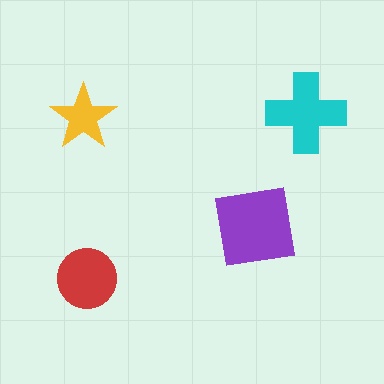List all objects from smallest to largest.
The yellow star, the red circle, the cyan cross, the purple square.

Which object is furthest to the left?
The yellow star is leftmost.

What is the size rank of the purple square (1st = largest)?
1st.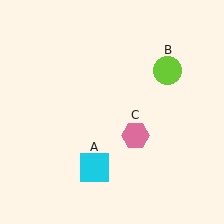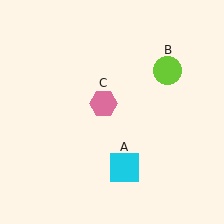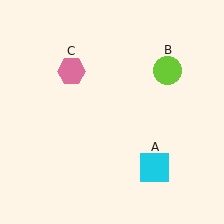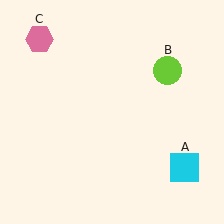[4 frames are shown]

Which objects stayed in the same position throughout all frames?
Lime circle (object B) remained stationary.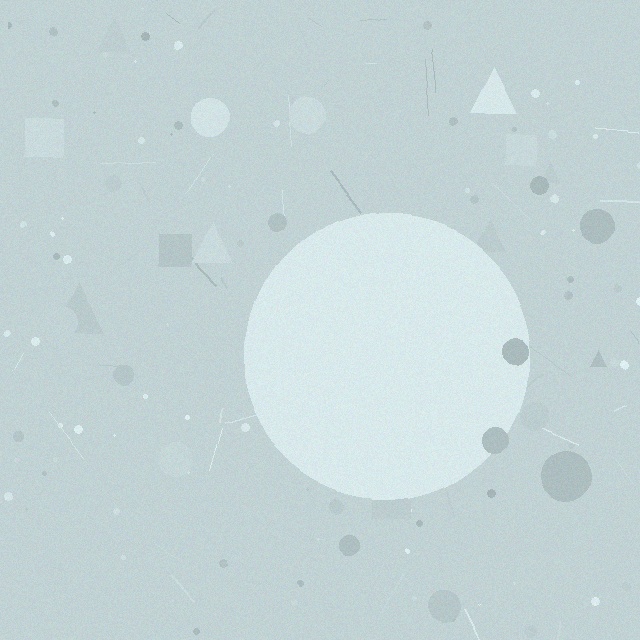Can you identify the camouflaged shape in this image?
The camouflaged shape is a circle.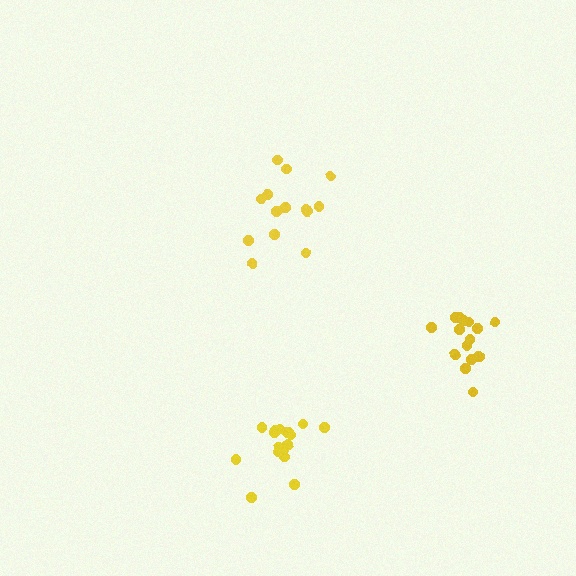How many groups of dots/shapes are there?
There are 3 groups.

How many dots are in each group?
Group 1: 15 dots, Group 2: 18 dots, Group 3: 15 dots (48 total).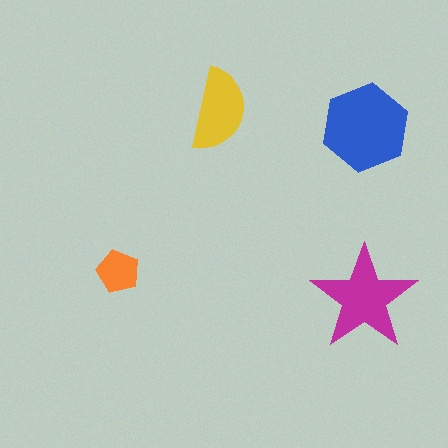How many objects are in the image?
There are 4 objects in the image.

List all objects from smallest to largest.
The orange pentagon, the yellow semicircle, the magenta star, the blue hexagon.